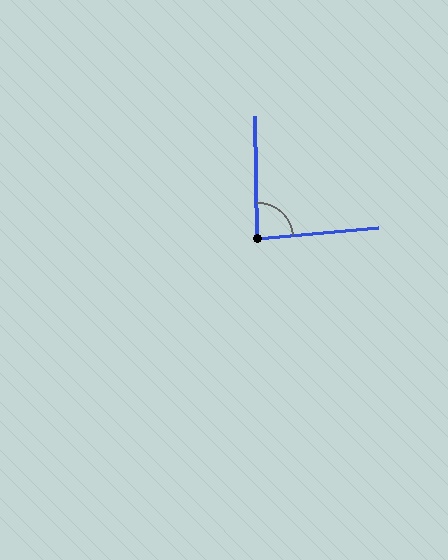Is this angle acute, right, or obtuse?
It is approximately a right angle.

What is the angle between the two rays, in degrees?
Approximately 86 degrees.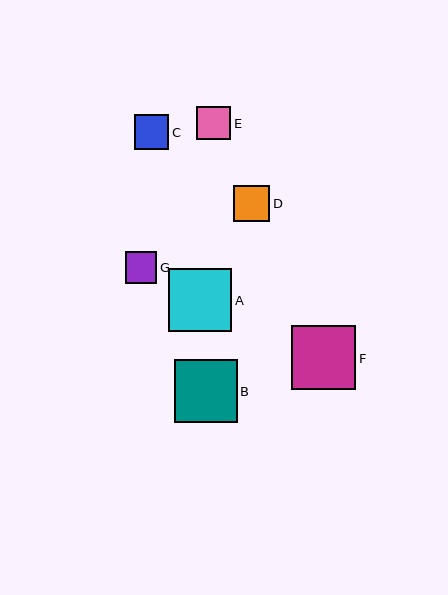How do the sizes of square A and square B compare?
Square A and square B are approximately the same size.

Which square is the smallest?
Square G is the smallest with a size of approximately 31 pixels.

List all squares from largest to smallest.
From largest to smallest: F, A, B, D, C, E, G.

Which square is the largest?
Square F is the largest with a size of approximately 64 pixels.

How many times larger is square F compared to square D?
Square F is approximately 1.8 times the size of square D.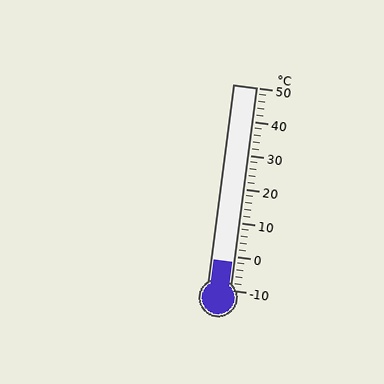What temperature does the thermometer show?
The thermometer shows approximately -2°C.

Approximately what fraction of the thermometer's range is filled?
The thermometer is filled to approximately 15% of its range.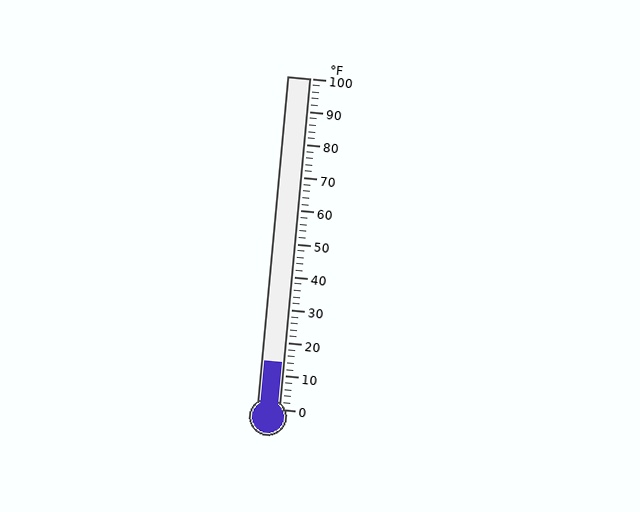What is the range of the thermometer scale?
The thermometer scale ranges from 0°F to 100°F.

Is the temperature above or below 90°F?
The temperature is below 90°F.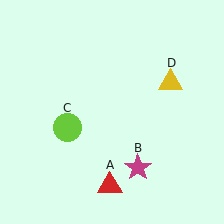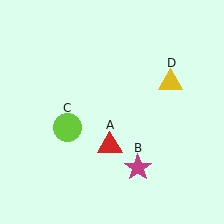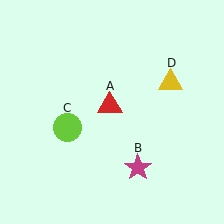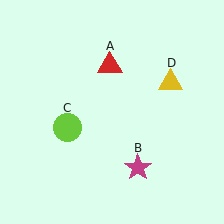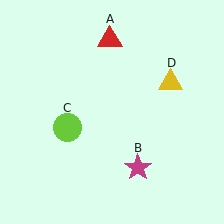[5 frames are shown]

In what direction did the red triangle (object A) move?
The red triangle (object A) moved up.